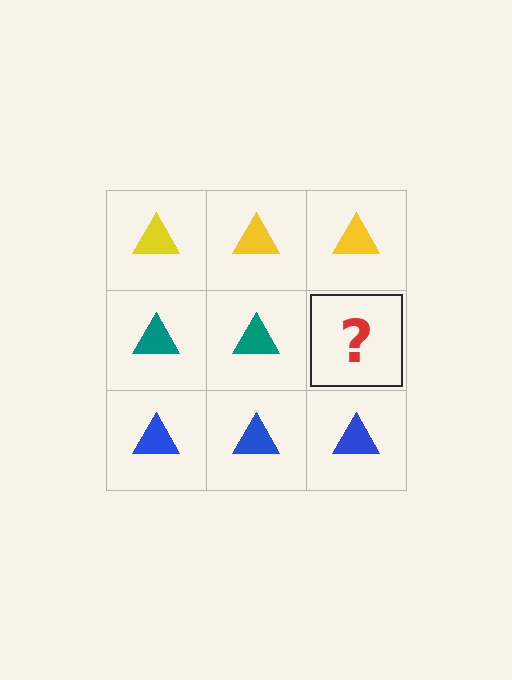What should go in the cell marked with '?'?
The missing cell should contain a teal triangle.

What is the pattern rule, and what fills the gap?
The rule is that each row has a consistent color. The gap should be filled with a teal triangle.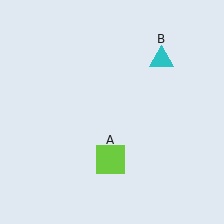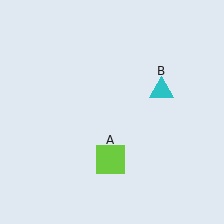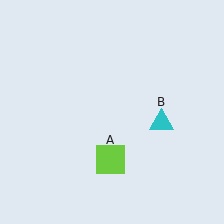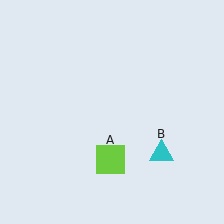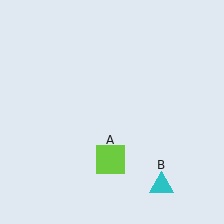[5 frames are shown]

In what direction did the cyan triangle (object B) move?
The cyan triangle (object B) moved down.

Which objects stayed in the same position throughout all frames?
Lime square (object A) remained stationary.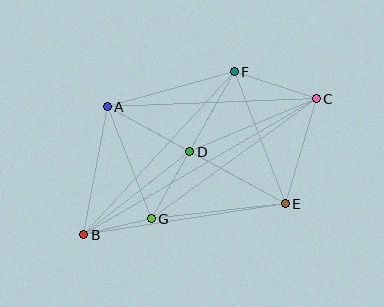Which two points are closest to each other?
Points B and G are closest to each other.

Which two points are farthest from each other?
Points B and C are farthest from each other.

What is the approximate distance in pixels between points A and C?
The distance between A and C is approximately 209 pixels.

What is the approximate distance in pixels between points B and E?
The distance between B and E is approximately 203 pixels.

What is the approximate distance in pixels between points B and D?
The distance between B and D is approximately 134 pixels.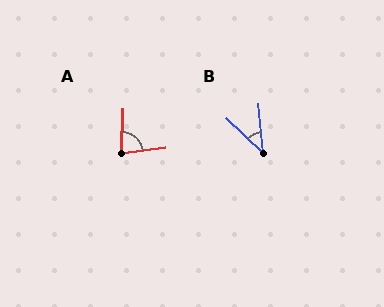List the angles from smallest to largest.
B (41°), A (81°).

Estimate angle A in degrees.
Approximately 81 degrees.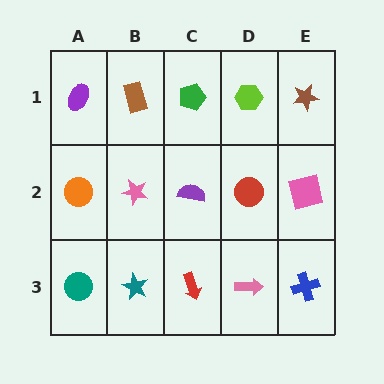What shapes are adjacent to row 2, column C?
A green pentagon (row 1, column C), a red arrow (row 3, column C), a pink star (row 2, column B), a red circle (row 2, column D).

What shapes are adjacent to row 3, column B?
A pink star (row 2, column B), a teal circle (row 3, column A), a red arrow (row 3, column C).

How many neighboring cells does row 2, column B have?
4.